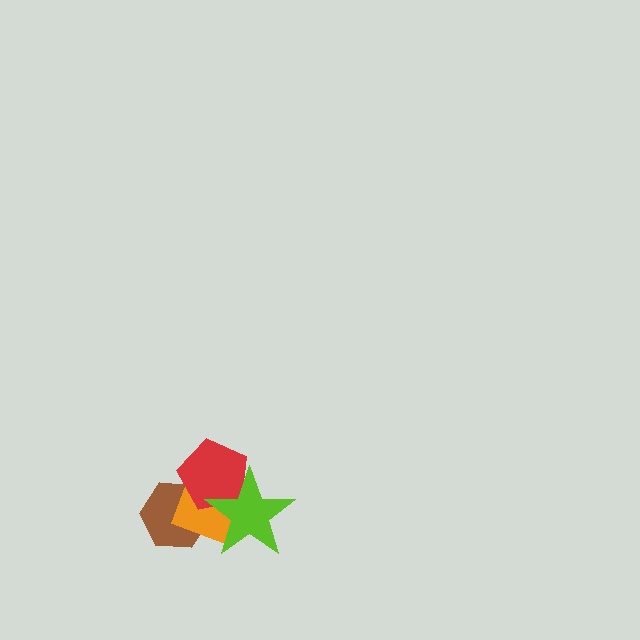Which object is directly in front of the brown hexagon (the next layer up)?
The orange square is directly in front of the brown hexagon.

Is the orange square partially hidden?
Yes, it is partially covered by another shape.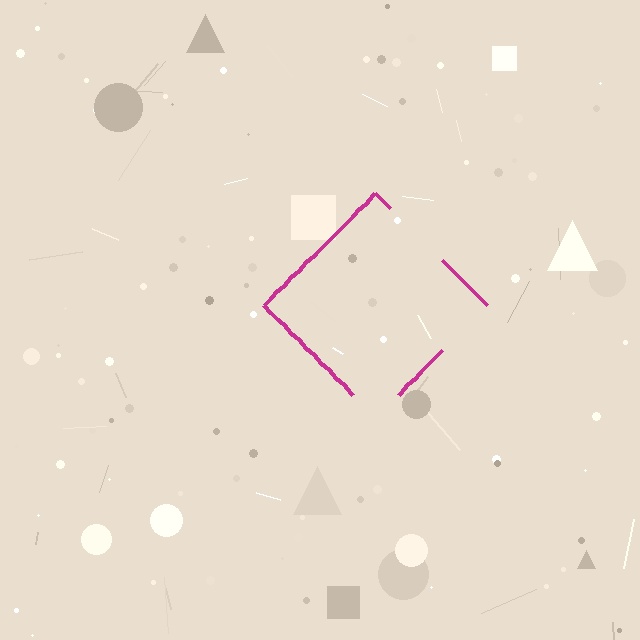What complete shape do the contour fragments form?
The contour fragments form a diamond.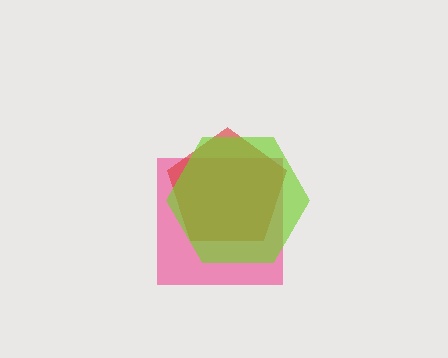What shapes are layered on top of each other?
The layered shapes are: a pink square, a red pentagon, a lime hexagon.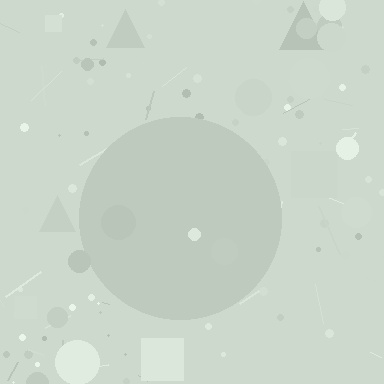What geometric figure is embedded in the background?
A circle is embedded in the background.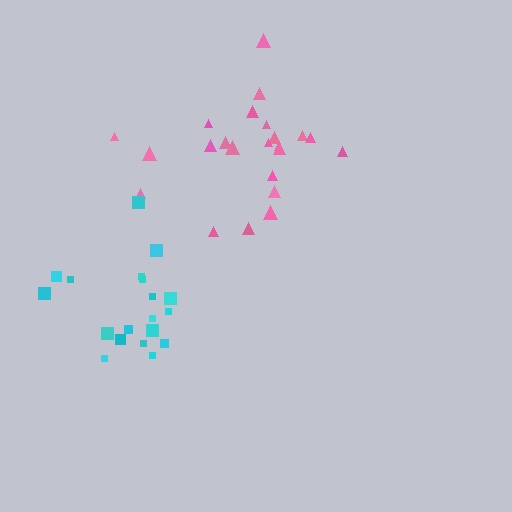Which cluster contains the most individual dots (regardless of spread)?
Pink (23).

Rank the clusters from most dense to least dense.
cyan, pink.